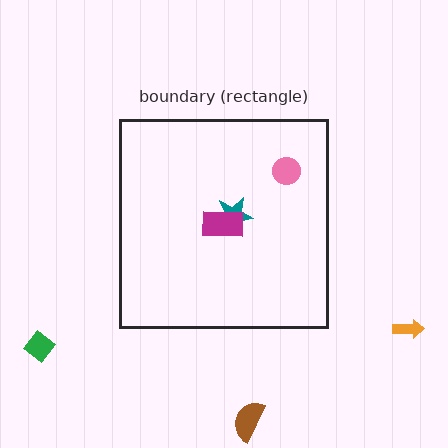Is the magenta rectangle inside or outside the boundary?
Inside.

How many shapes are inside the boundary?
3 inside, 3 outside.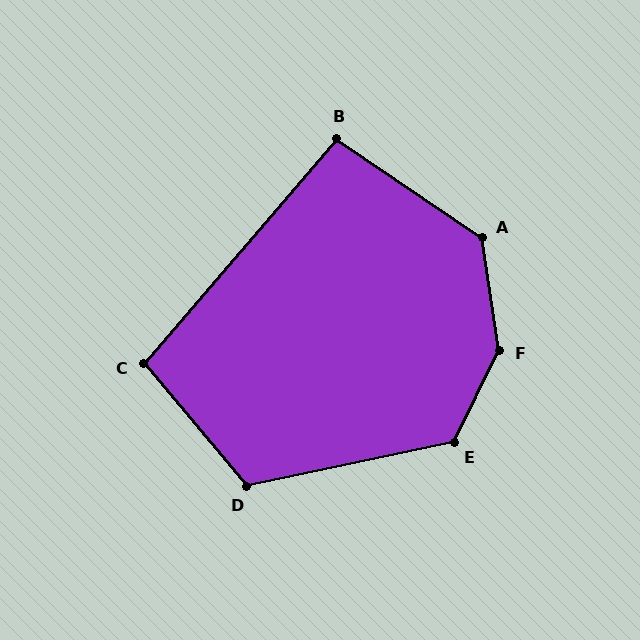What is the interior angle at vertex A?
Approximately 133 degrees (obtuse).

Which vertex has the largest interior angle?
F, at approximately 145 degrees.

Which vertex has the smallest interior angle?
B, at approximately 96 degrees.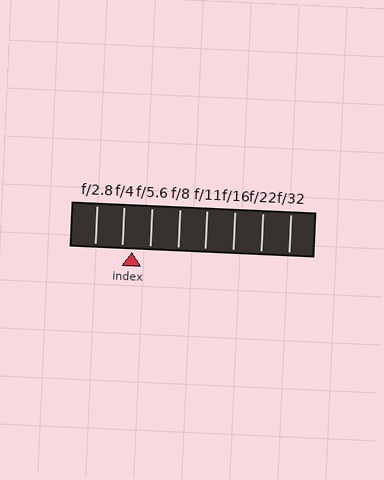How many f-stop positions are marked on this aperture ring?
There are 8 f-stop positions marked.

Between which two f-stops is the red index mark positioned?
The index mark is between f/4 and f/5.6.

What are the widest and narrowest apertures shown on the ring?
The widest aperture shown is f/2.8 and the narrowest is f/32.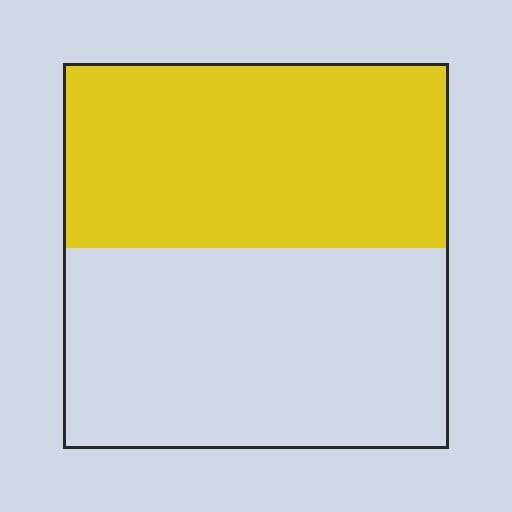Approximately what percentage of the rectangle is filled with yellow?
Approximately 50%.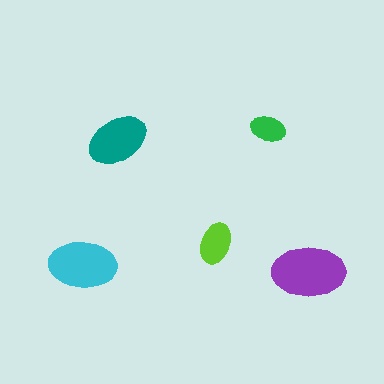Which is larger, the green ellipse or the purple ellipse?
The purple one.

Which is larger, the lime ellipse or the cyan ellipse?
The cyan one.